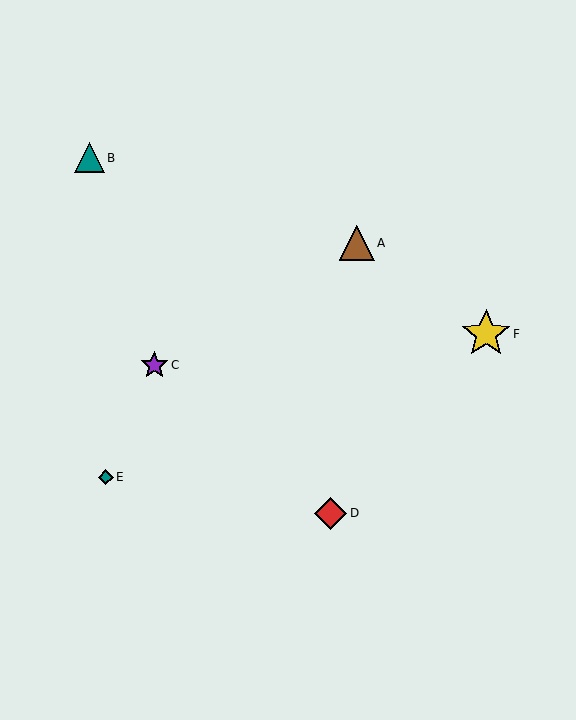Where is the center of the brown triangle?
The center of the brown triangle is at (357, 243).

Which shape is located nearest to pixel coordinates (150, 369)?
The purple star (labeled C) at (154, 365) is nearest to that location.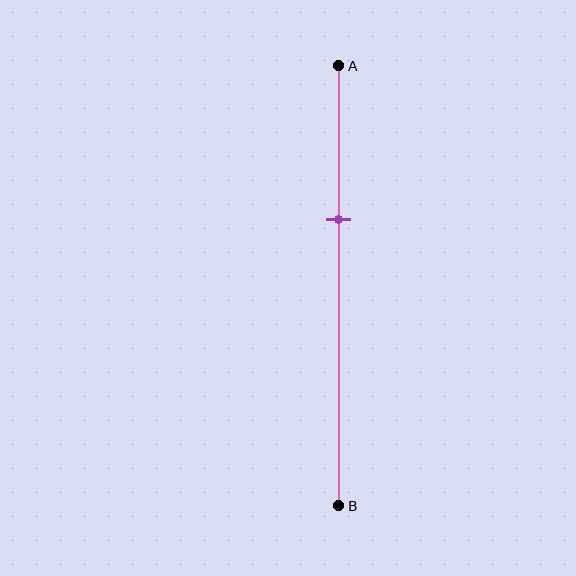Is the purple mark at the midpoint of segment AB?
No, the mark is at about 35% from A, not at the 50% midpoint.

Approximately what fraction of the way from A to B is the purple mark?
The purple mark is approximately 35% of the way from A to B.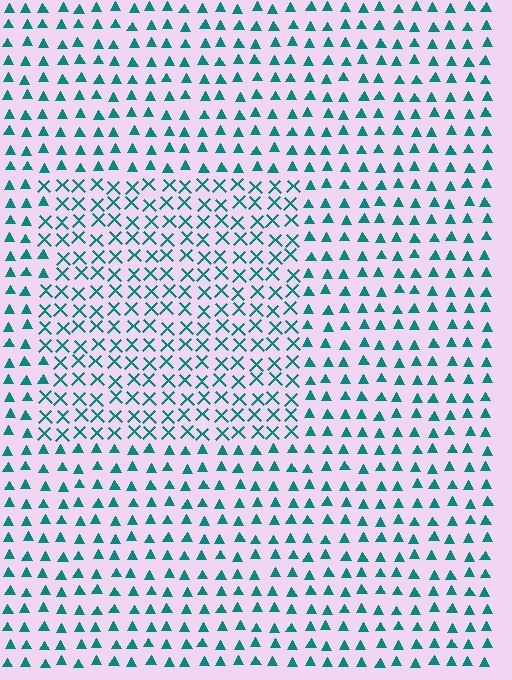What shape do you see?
I see a rectangle.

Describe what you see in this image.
The image is filled with small teal elements arranged in a uniform grid. A rectangle-shaped region contains X marks, while the surrounding area contains triangles. The boundary is defined purely by the change in element shape.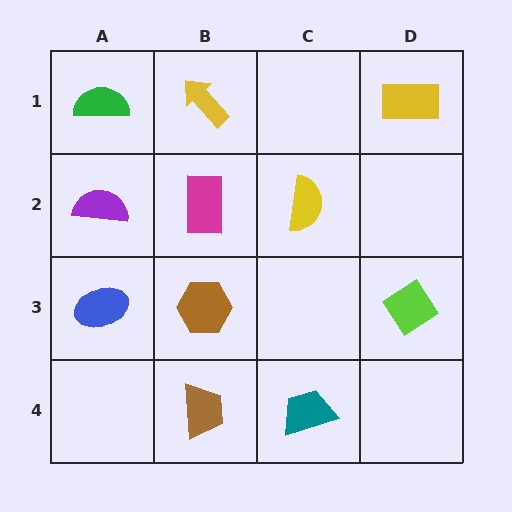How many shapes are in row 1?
3 shapes.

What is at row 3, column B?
A brown hexagon.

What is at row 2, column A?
A purple semicircle.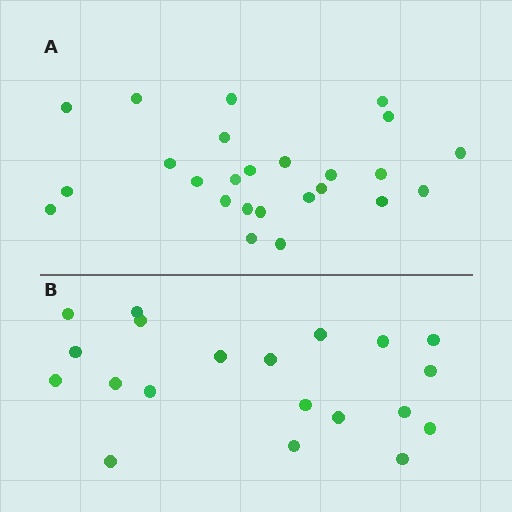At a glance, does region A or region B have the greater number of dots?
Region A (the top region) has more dots.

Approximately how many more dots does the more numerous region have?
Region A has about 5 more dots than region B.